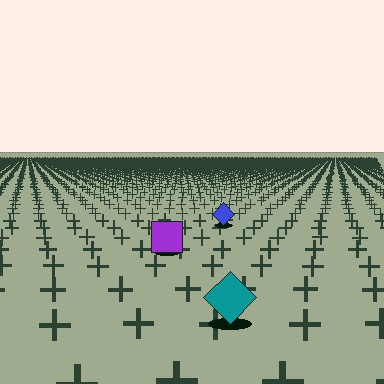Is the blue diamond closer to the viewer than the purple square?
No. The purple square is closer — you can tell from the texture gradient: the ground texture is coarser near it.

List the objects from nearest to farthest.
From nearest to farthest: the teal diamond, the purple square, the blue diamond.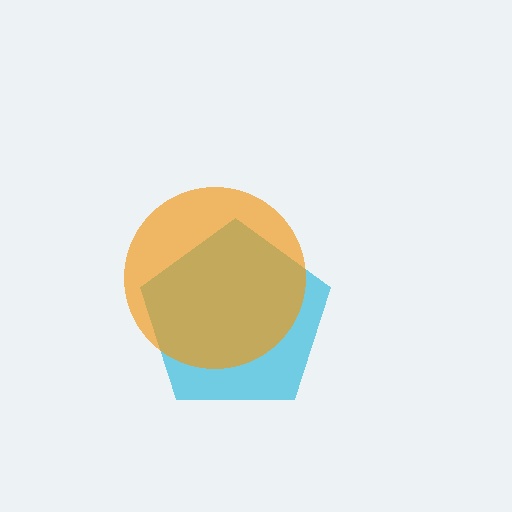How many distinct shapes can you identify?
There are 2 distinct shapes: a cyan pentagon, an orange circle.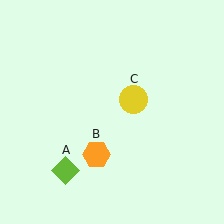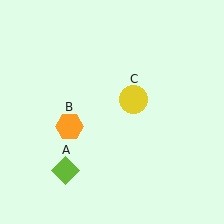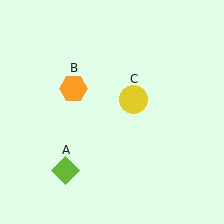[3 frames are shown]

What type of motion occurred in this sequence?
The orange hexagon (object B) rotated clockwise around the center of the scene.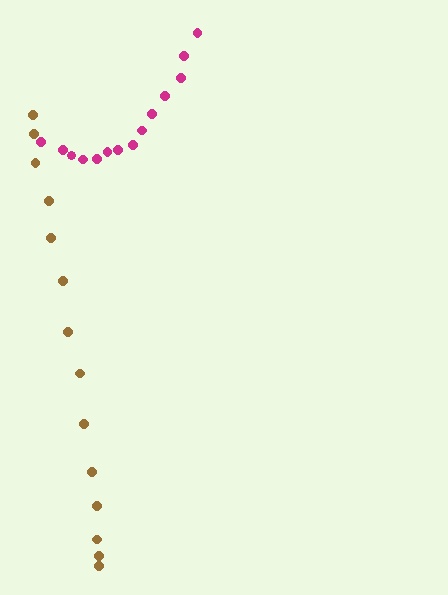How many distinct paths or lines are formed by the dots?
There are 2 distinct paths.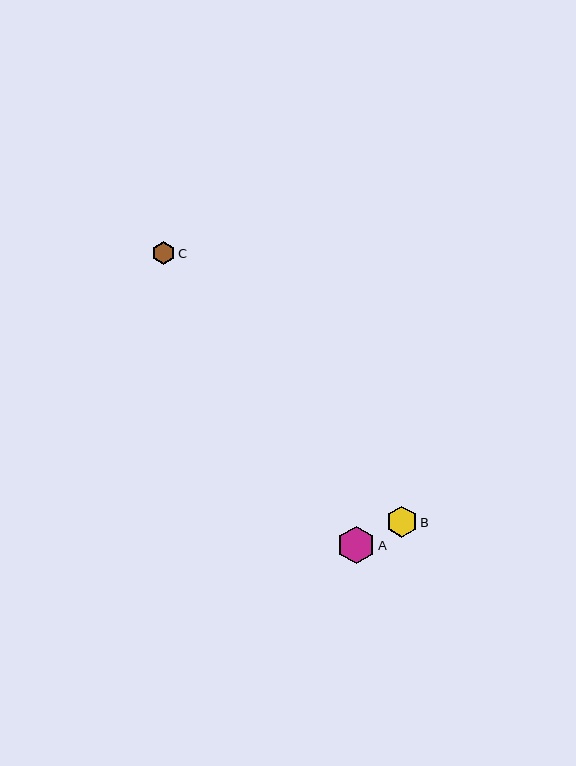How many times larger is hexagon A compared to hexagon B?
Hexagon A is approximately 1.2 times the size of hexagon B.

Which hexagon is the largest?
Hexagon A is the largest with a size of approximately 37 pixels.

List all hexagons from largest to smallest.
From largest to smallest: A, B, C.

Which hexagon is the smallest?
Hexagon C is the smallest with a size of approximately 23 pixels.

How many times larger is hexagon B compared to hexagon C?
Hexagon B is approximately 1.4 times the size of hexagon C.